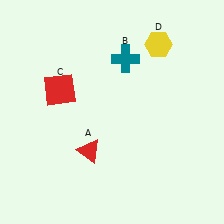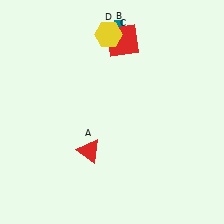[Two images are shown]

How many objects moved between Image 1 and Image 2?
3 objects moved between the two images.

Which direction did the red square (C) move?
The red square (C) moved right.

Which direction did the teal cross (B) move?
The teal cross (B) moved up.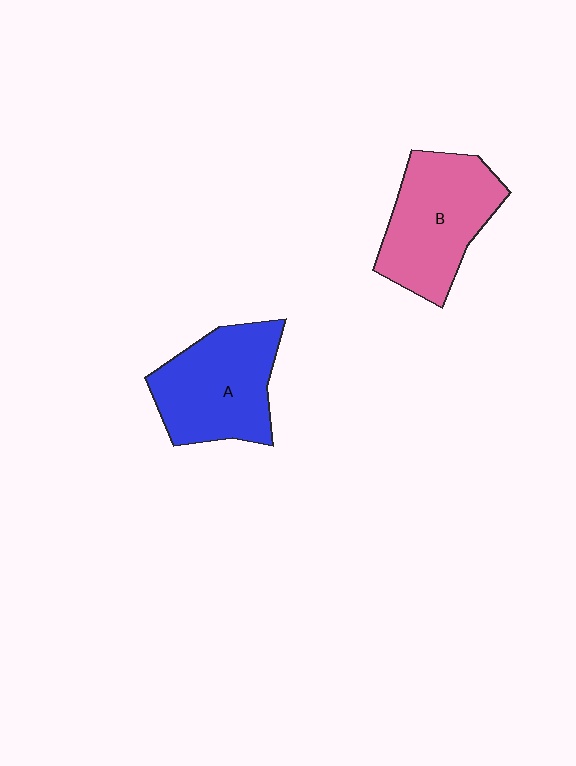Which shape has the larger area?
Shape B (pink).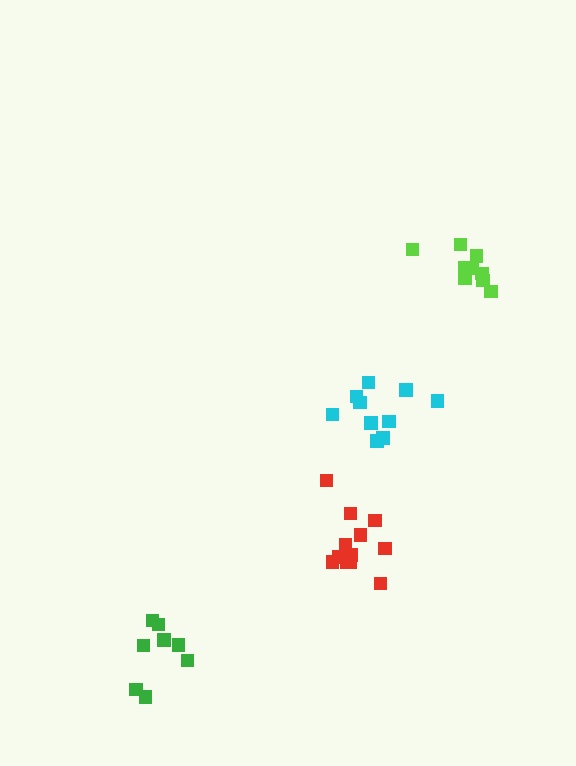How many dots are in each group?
Group 1: 10 dots, Group 2: 9 dots, Group 3: 8 dots, Group 4: 12 dots (39 total).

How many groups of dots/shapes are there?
There are 4 groups.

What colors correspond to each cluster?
The clusters are colored: cyan, lime, green, red.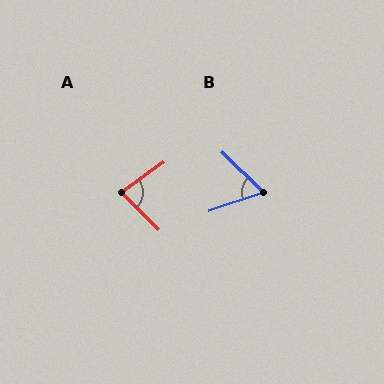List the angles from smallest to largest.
B (62°), A (80°).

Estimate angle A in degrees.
Approximately 80 degrees.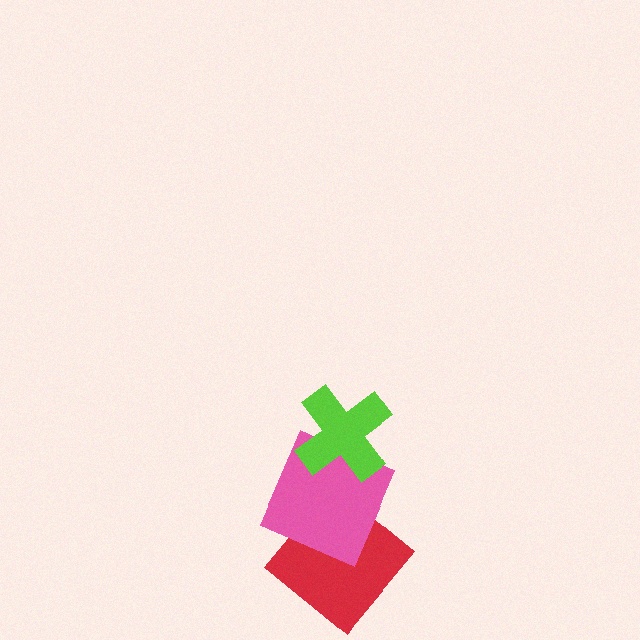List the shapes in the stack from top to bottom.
From top to bottom: the lime cross, the pink square, the red diamond.